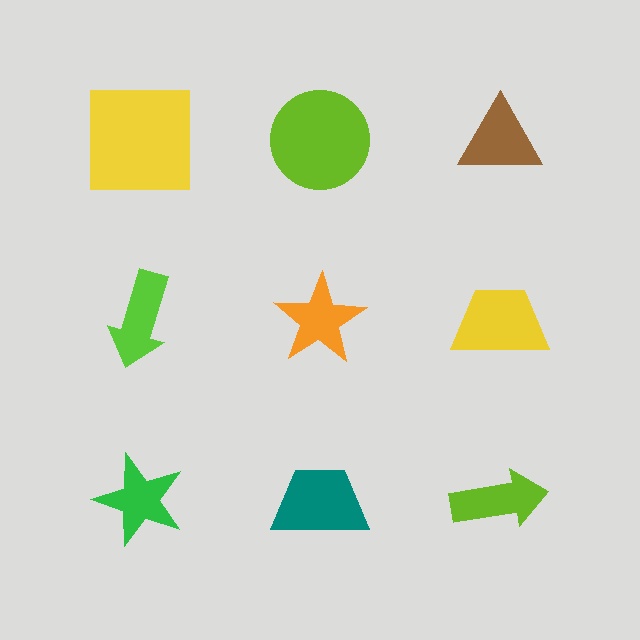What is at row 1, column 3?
A brown triangle.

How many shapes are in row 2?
3 shapes.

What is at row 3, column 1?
A green star.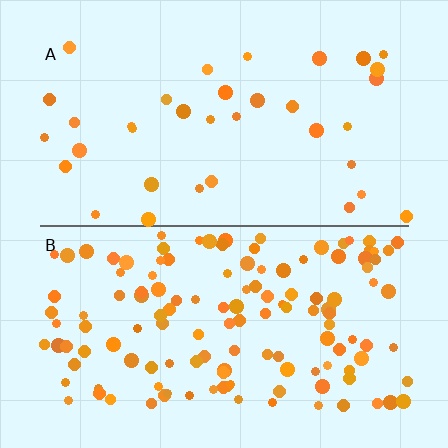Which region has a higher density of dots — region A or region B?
B (the bottom).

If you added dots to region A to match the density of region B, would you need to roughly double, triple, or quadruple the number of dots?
Approximately quadruple.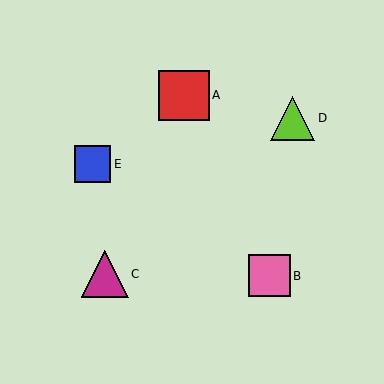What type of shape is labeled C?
Shape C is a magenta triangle.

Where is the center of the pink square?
The center of the pink square is at (269, 276).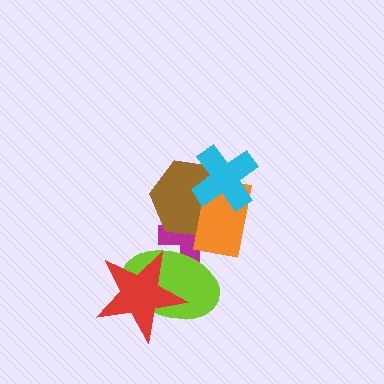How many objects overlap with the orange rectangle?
3 objects overlap with the orange rectangle.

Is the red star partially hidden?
No, no other shape covers it.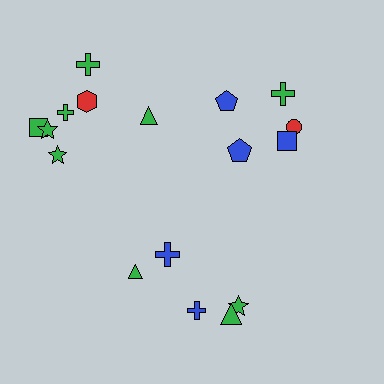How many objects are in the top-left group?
There are 7 objects.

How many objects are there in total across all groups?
There are 17 objects.